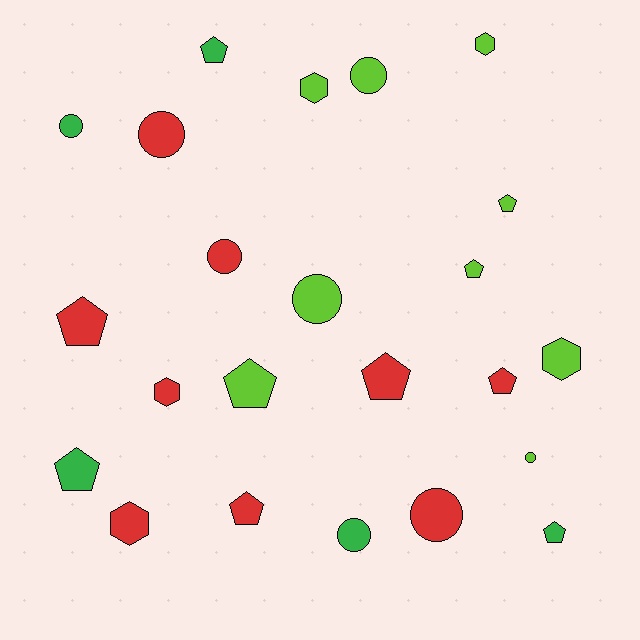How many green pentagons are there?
There are 3 green pentagons.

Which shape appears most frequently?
Pentagon, with 10 objects.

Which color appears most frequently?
Lime, with 9 objects.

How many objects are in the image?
There are 23 objects.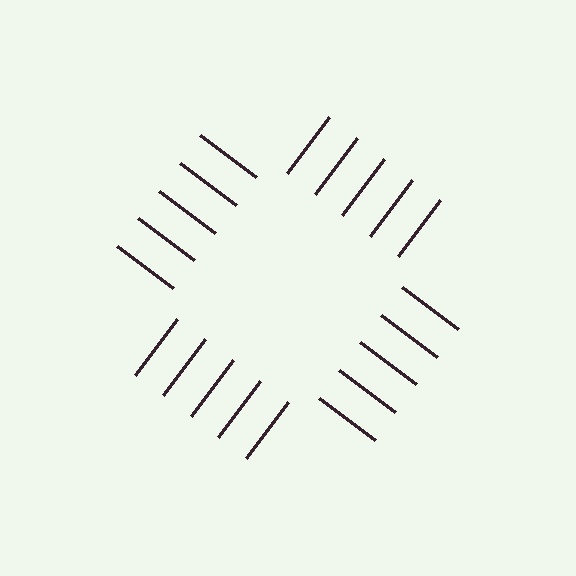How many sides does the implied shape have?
4 sides — the line-ends trace a square.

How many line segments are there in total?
20 — 5 along each of the 4 edges.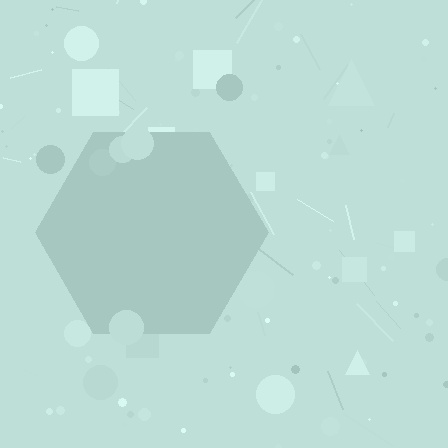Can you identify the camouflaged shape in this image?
The camouflaged shape is a hexagon.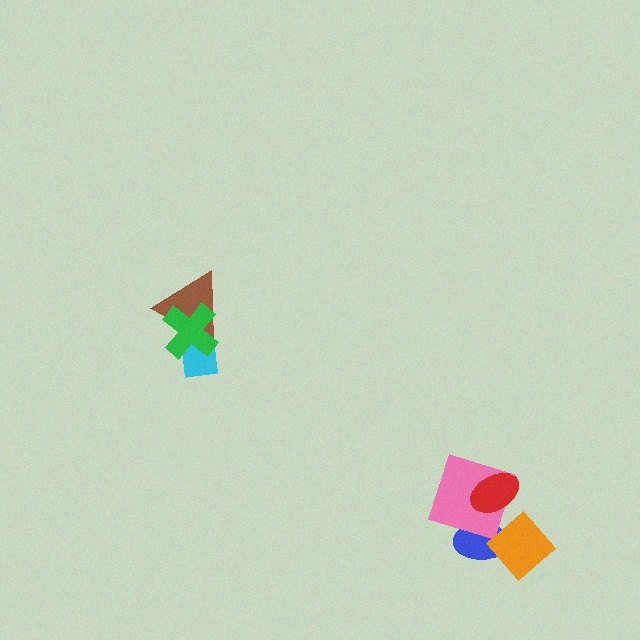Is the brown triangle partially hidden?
Yes, it is partially covered by another shape.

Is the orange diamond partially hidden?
No, no other shape covers it.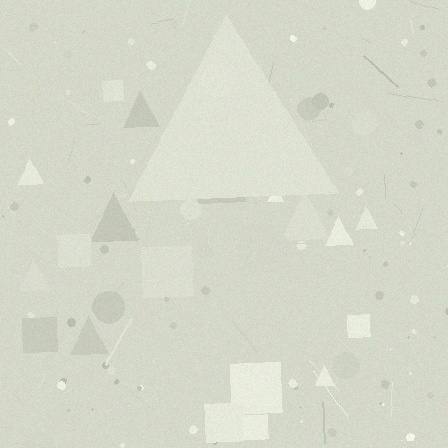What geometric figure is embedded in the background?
A triangle is embedded in the background.